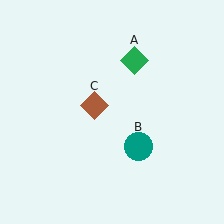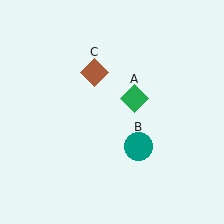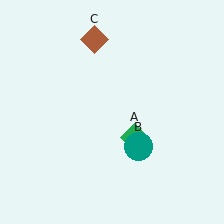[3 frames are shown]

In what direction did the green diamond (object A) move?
The green diamond (object A) moved down.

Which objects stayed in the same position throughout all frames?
Teal circle (object B) remained stationary.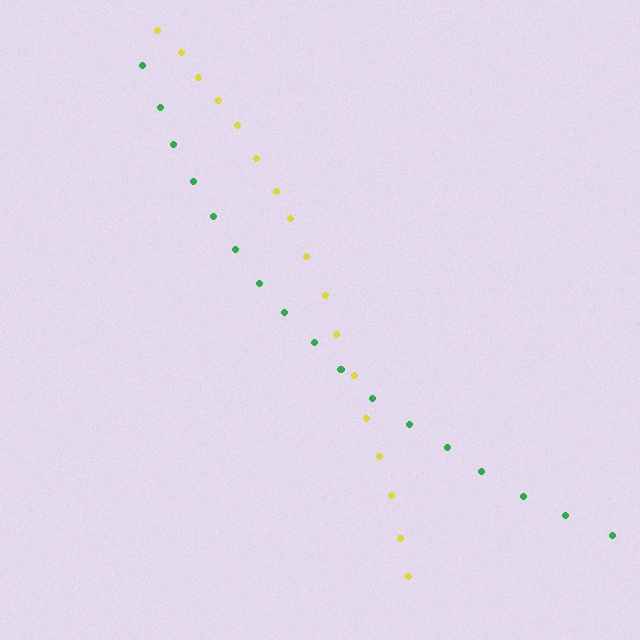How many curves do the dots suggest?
There are 2 distinct paths.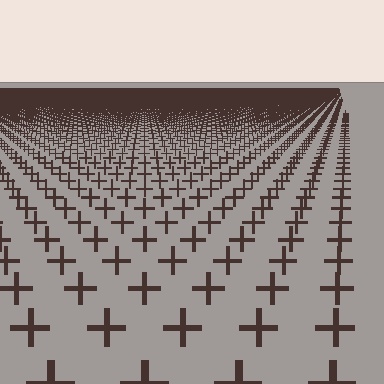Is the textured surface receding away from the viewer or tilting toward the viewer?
The surface is receding away from the viewer. Texture elements get smaller and denser toward the top.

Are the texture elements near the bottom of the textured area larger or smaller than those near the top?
Larger. Near the bottom, elements are closer to the viewer and appear at a bigger on-screen size.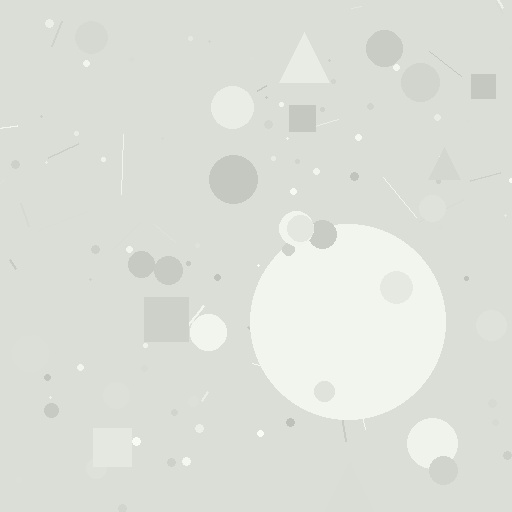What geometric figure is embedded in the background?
A circle is embedded in the background.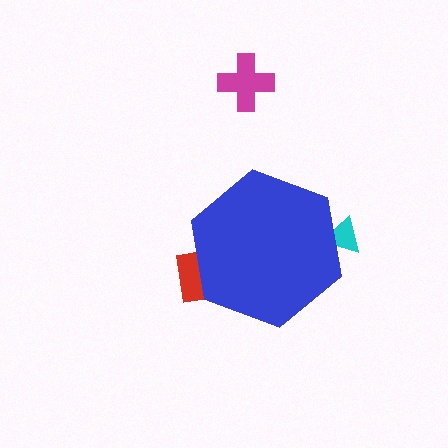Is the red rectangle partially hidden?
Yes, the red rectangle is partially hidden behind the blue hexagon.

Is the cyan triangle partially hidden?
Yes, the cyan triangle is partially hidden behind the blue hexagon.